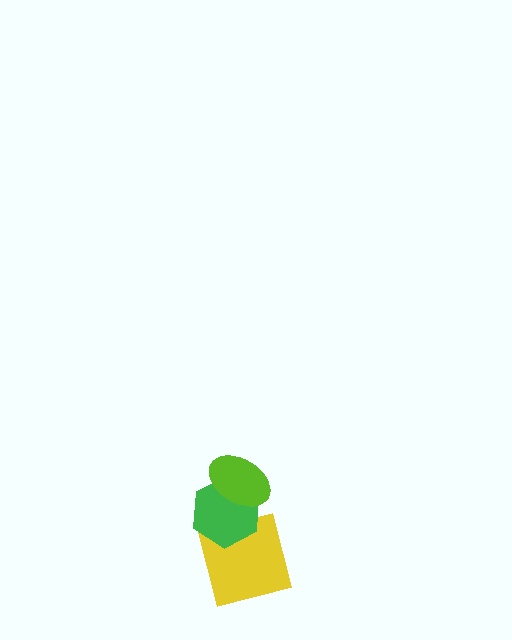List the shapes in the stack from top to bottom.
From top to bottom: the lime ellipse, the green hexagon, the yellow square.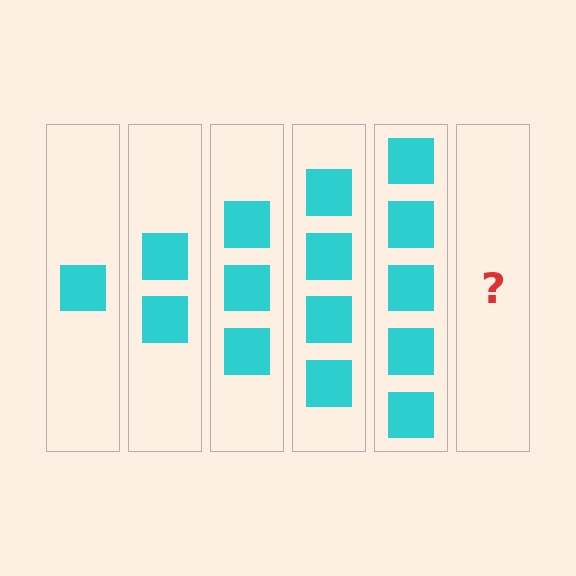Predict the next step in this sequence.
The next step is 6 squares.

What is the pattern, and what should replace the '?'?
The pattern is that each step adds one more square. The '?' should be 6 squares.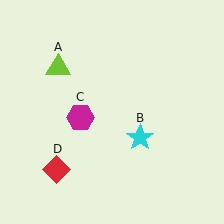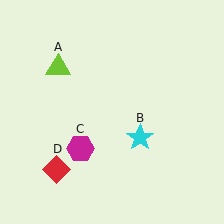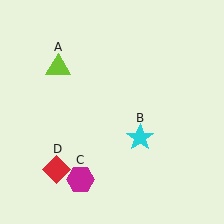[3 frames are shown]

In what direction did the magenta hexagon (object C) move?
The magenta hexagon (object C) moved down.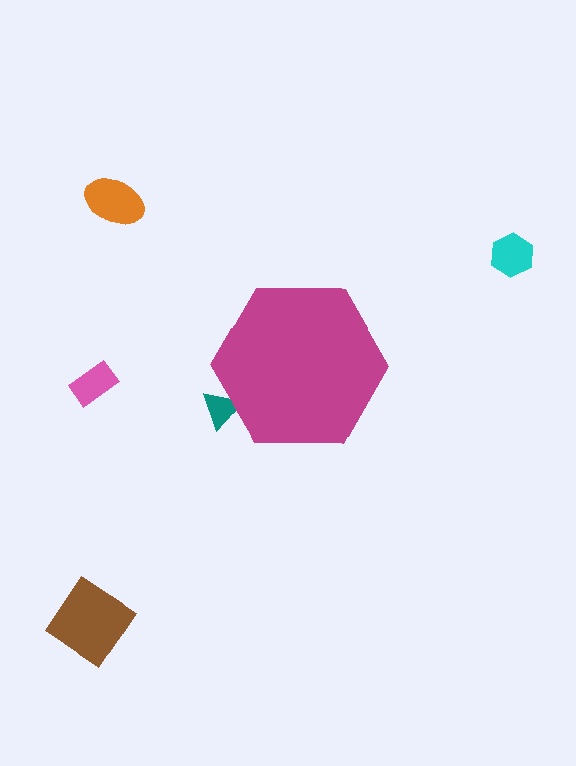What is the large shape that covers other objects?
A magenta hexagon.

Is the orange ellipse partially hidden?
No, the orange ellipse is fully visible.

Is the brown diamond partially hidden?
No, the brown diamond is fully visible.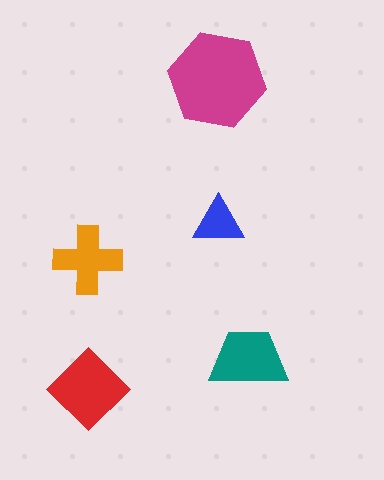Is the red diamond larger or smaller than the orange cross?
Larger.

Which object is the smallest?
The blue triangle.